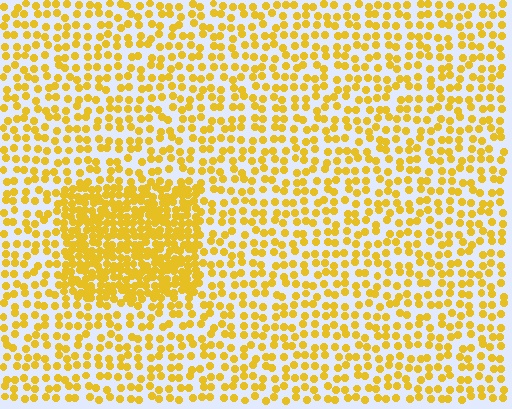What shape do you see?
I see a rectangle.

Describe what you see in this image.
The image contains small yellow elements arranged at two different densities. A rectangle-shaped region is visible where the elements are more densely packed than the surrounding area.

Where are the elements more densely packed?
The elements are more densely packed inside the rectangle boundary.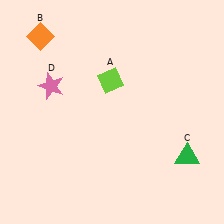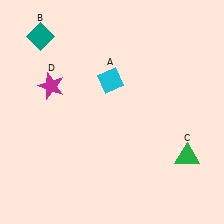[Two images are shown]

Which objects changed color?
A changed from lime to cyan. B changed from orange to teal. D changed from pink to magenta.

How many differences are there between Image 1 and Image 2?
There are 3 differences between the two images.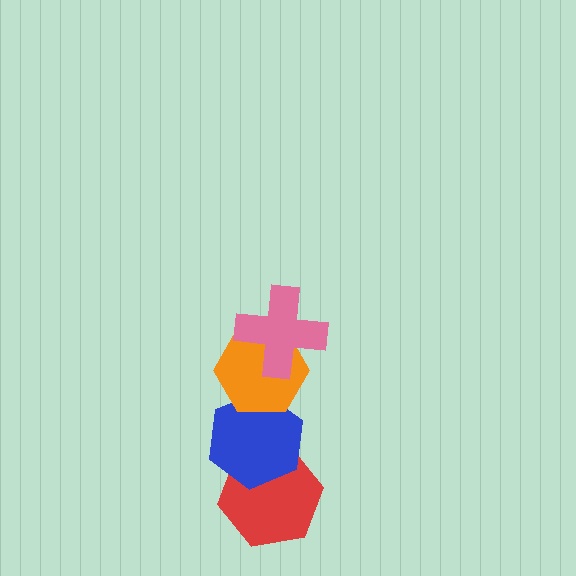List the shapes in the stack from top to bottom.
From top to bottom: the pink cross, the orange hexagon, the blue hexagon, the red hexagon.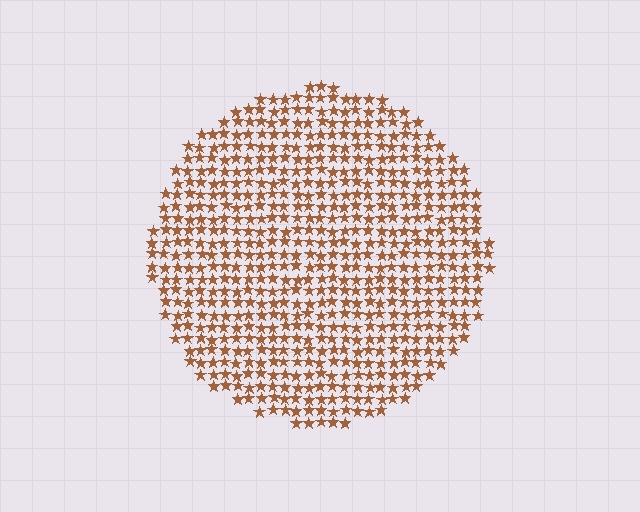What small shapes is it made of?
It is made of small stars.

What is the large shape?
The large shape is a circle.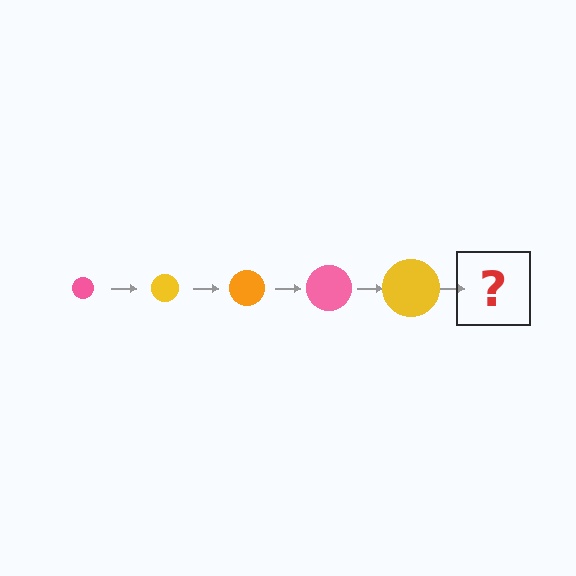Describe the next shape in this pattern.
It should be an orange circle, larger than the previous one.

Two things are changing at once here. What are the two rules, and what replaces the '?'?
The two rules are that the circle grows larger each step and the color cycles through pink, yellow, and orange. The '?' should be an orange circle, larger than the previous one.